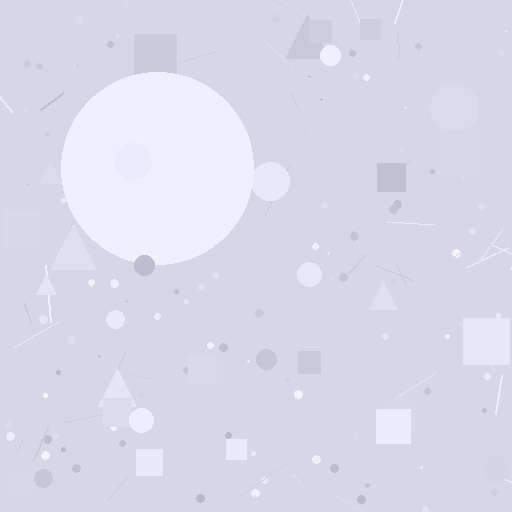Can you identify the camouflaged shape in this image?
The camouflaged shape is a circle.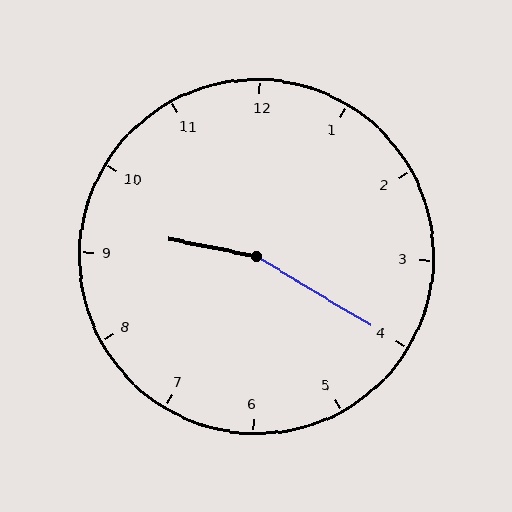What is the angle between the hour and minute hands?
Approximately 160 degrees.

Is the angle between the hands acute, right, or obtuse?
It is obtuse.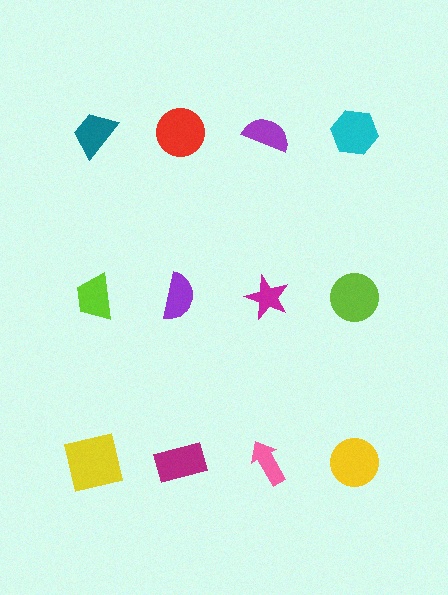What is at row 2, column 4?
A lime circle.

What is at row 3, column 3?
A pink arrow.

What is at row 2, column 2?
A purple semicircle.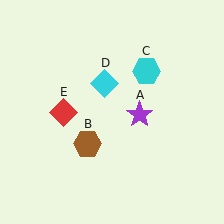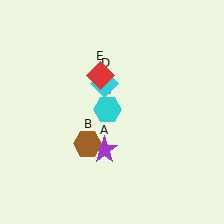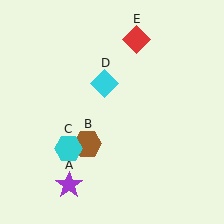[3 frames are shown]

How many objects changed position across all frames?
3 objects changed position: purple star (object A), cyan hexagon (object C), red diamond (object E).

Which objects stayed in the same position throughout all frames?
Brown hexagon (object B) and cyan diamond (object D) remained stationary.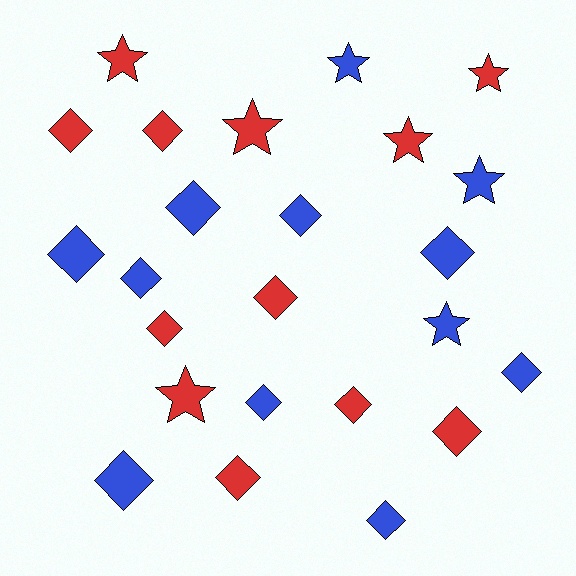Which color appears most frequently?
Blue, with 12 objects.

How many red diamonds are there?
There are 7 red diamonds.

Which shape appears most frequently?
Diamond, with 16 objects.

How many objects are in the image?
There are 24 objects.